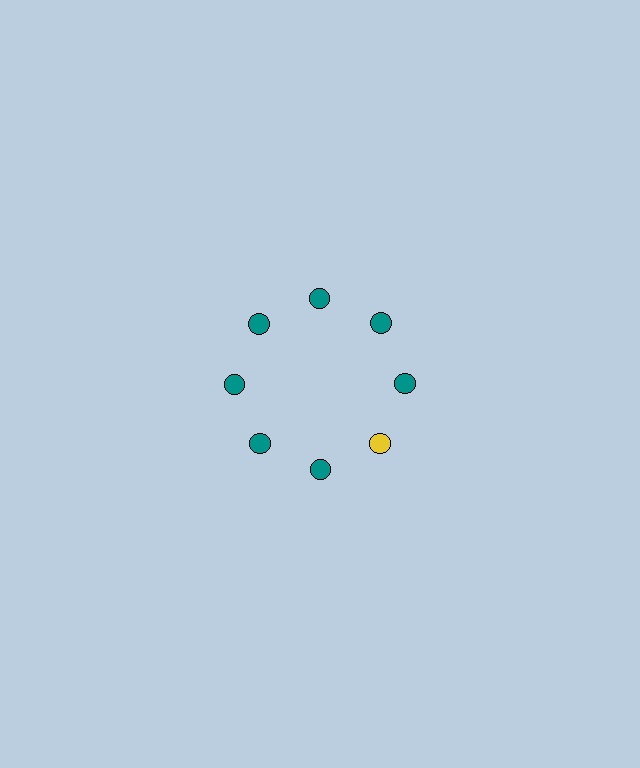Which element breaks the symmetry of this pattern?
The yellow circle at roughly the 4 o'clock position breaks the symmetry. All other shapes are teal circles.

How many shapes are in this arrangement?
There are 8 shapes arranged in a ring pattern.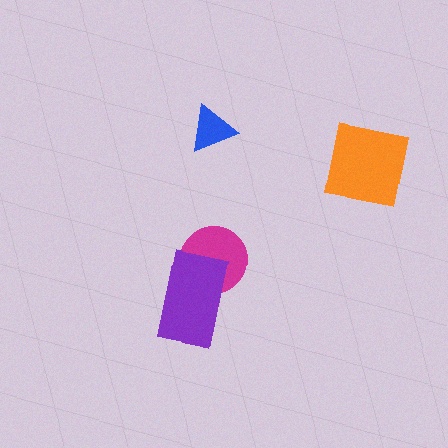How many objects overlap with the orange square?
0 objects overlap with the orange square.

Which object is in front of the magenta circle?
The purple rectangle is in front of the magenta circle.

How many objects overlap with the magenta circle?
1 object overlaps with the magenta circle.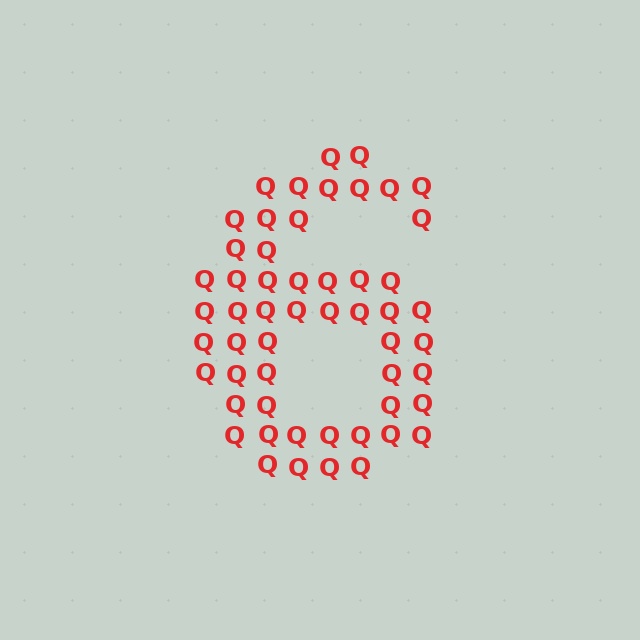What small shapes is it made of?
It is made of small letter Q's.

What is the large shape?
The large shape is the digit 6.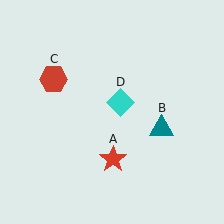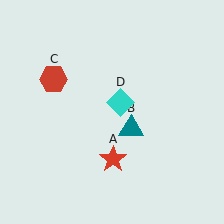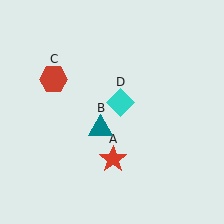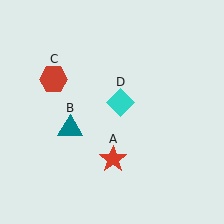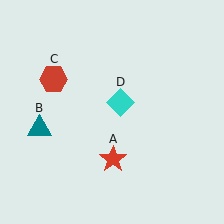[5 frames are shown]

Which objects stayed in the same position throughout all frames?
Red star (object A) and red hexagon (object C) and cyan diamond (object D) remained stationary.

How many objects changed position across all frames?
1 object changed position: teal triangle (object B).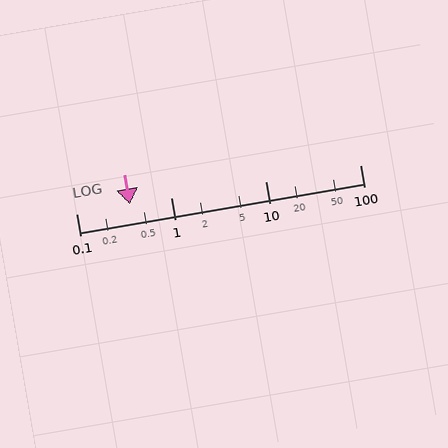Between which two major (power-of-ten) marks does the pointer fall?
The pointer is between 0.1 and 1.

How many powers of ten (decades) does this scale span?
The scale spans 3 decades, from 0.1 to 100.